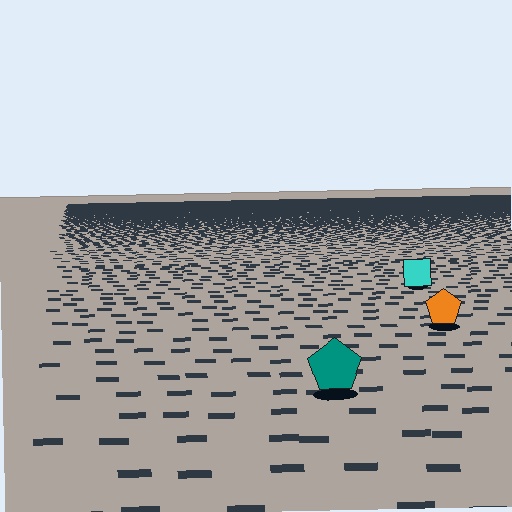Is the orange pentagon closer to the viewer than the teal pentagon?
No. The teal pentagon is closer — you can tell from the texture gradient: the ground texture is coarser near it.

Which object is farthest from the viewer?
The cyan square is farthest from the viewer. It appears smaller and the ground texture around it is denser.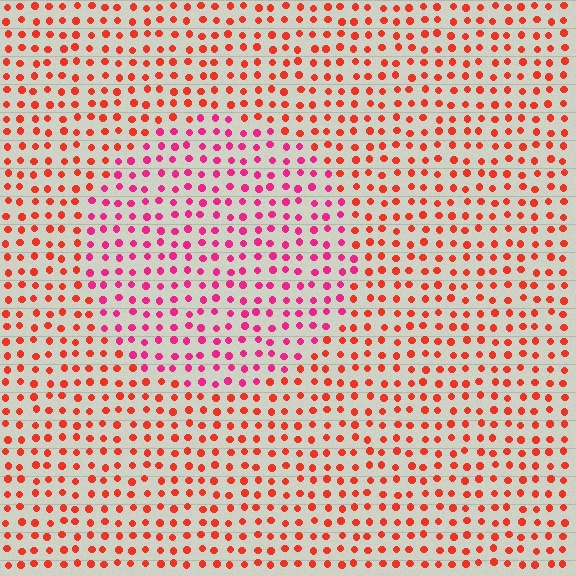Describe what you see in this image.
The image is filled with small red elements in a uniform arrangement. A circle-shaped region is visible where the elements are tinted to a slightly different hue, forming a subtle color boundary.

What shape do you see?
I see a circle.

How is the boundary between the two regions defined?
The boundary is defined purely by a slight shift in hue (about 35 degrees). Spacing, size, and orientation are identical on both sides.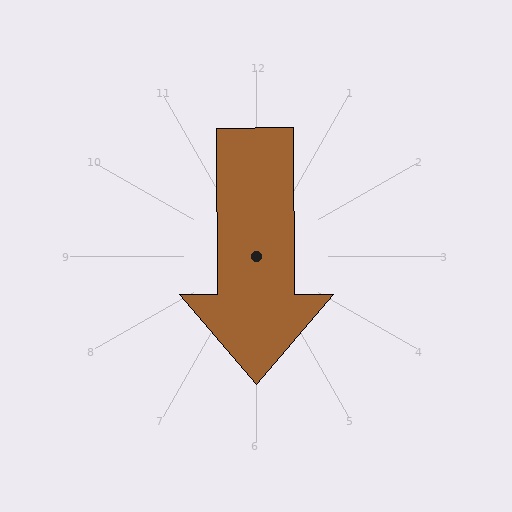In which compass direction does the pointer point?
South.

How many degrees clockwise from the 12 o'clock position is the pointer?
Approximately 180 degrees.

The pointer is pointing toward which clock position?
Roughly 6 o'clock.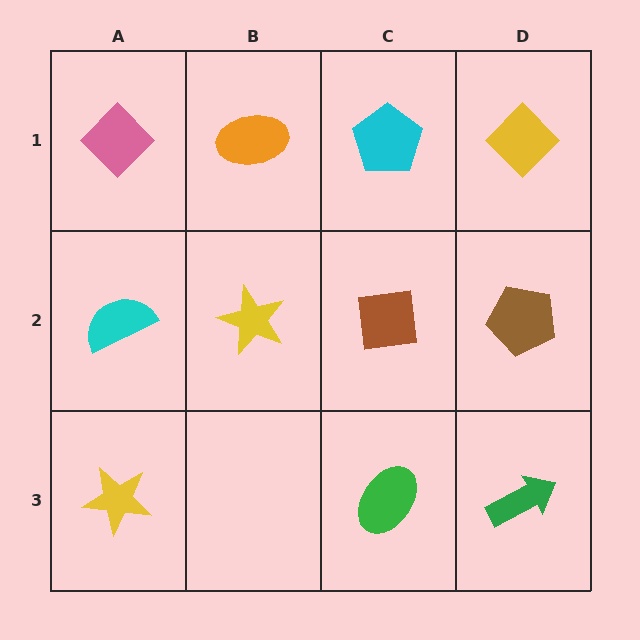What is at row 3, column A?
A yellow star.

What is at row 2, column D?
A brown pentagon.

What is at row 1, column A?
A pink diamond.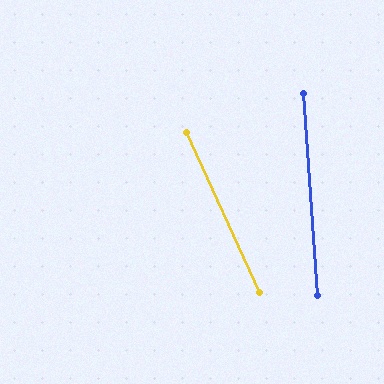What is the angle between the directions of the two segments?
Approximately 21 degrees.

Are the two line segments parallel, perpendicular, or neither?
Neither parallel nor perpendicular — they differ by about 21°.